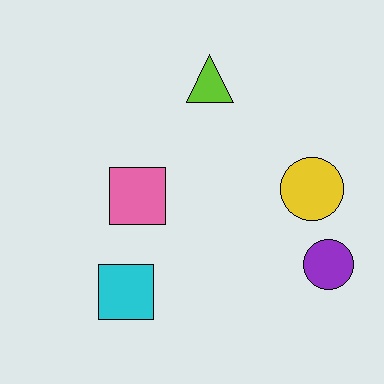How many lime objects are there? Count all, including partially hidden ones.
There is 1 lime object.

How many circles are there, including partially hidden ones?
There are 2 circles.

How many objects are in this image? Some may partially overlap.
There are 5 objects.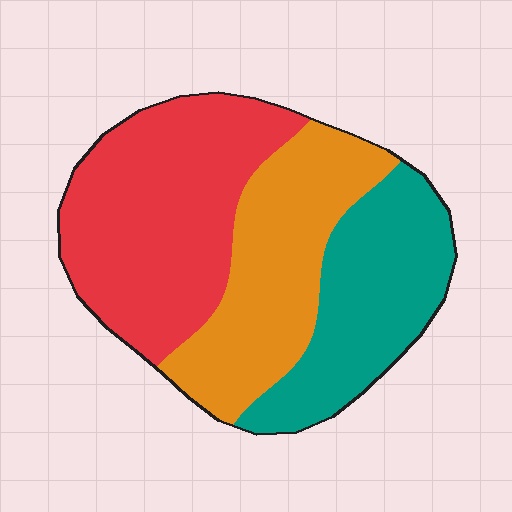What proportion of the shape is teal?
Teal takes up about one quarter (1/4) of the shape.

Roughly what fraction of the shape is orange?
Orange covers 31% of the shape.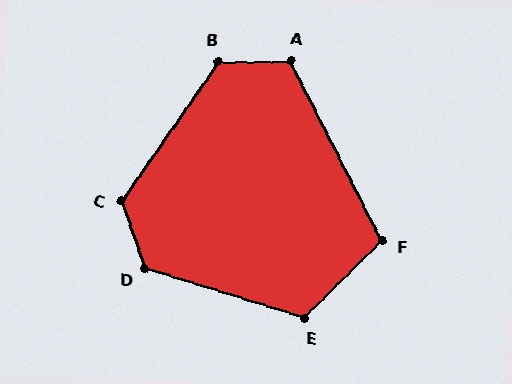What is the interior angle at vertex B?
Approximately 126 degrees (obtuse).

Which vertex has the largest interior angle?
D, at approximately 127 degrees.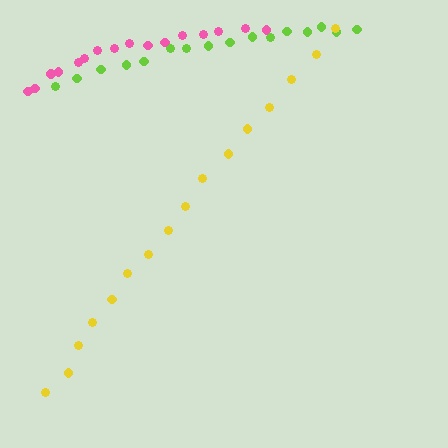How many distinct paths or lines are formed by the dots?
There are 3 distinct paths.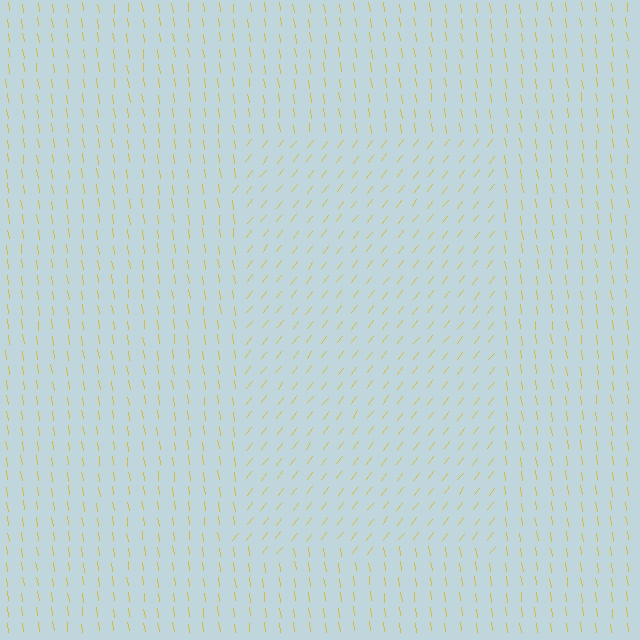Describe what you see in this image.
The image is filled with small yellow line segments. A rectangle region in the image has lines oriented differently from the surrounding lines, creating a visible texture boundary.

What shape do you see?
I see a rectangle.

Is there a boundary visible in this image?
Yes, there is a texture boundary formed by a change in line orientation.